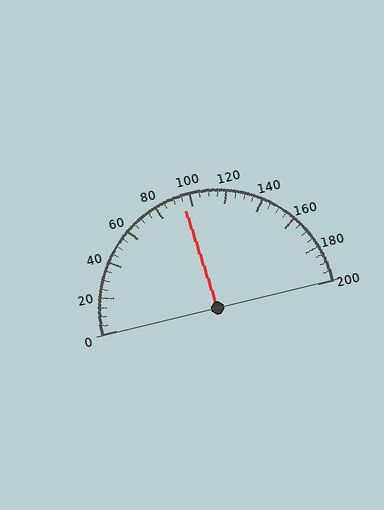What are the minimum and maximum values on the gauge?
The gauge ranges from 0 to 200.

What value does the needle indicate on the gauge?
The needle indicates approximately 95.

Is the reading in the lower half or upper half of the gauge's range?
The reading is in the lower half of the range (0 to 200).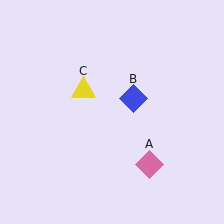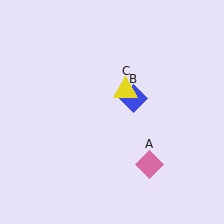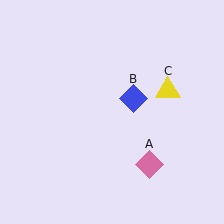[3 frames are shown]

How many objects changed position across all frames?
1 object changed position: yellow triangle (object C).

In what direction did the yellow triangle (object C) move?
The yellow triangle (object C) moved right.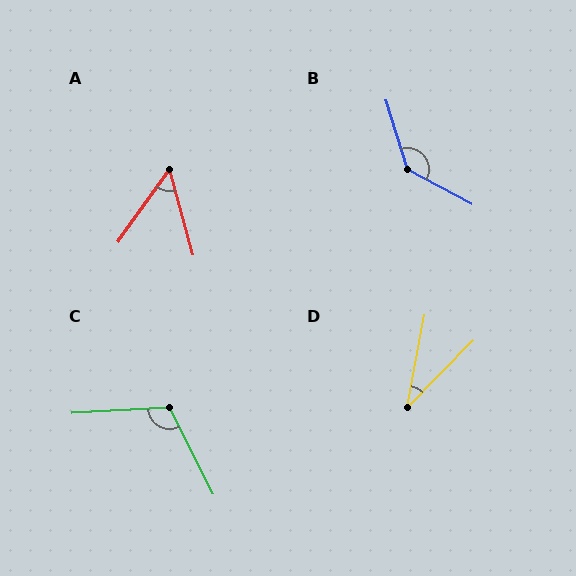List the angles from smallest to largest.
D (34°), A (51°), C (113°), B (135°).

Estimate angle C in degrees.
Approximately 113 degrees.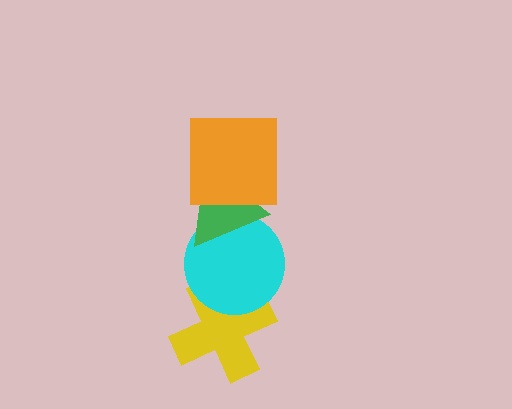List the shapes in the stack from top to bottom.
From top to bottom: the orange square, the green triangle, the cyan circle, the yellow cross.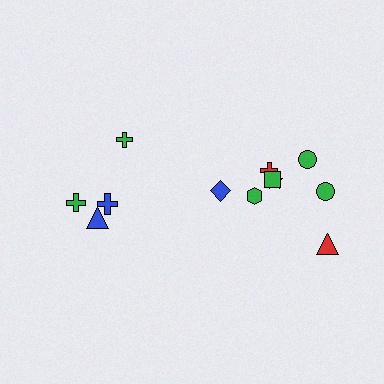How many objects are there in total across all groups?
There are 12 objects.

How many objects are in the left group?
There are 4 objects.